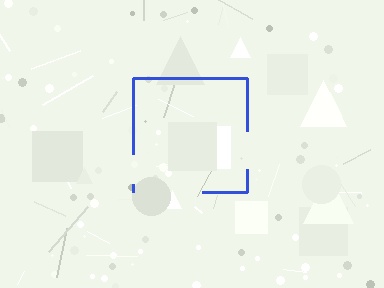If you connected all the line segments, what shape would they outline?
They would outline a square.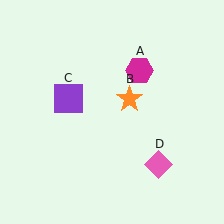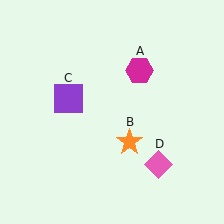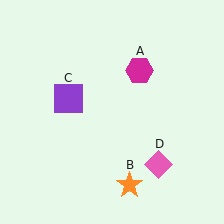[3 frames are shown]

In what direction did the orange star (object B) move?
The orange star (object B) moved down.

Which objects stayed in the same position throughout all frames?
Magenta hexagon (object A) and purple square (object C) and pink diamond (object D) remained stationary.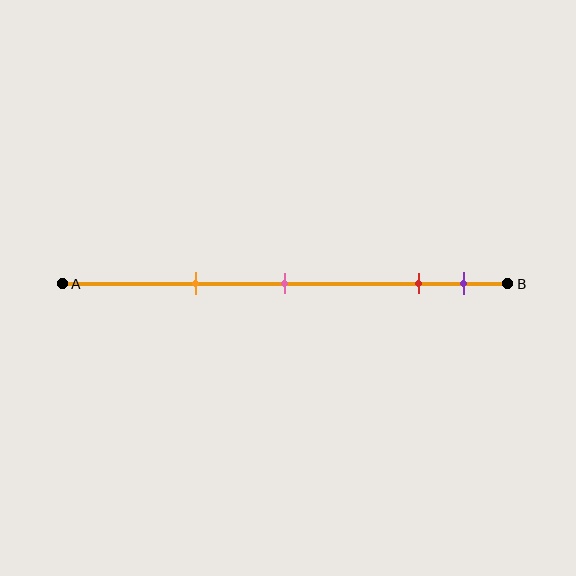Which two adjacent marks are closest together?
The red and purple marks are the closest adjacent pair.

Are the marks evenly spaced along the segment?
No, the marks are not evenly spaced.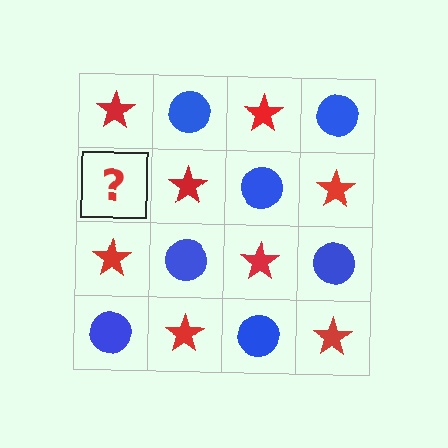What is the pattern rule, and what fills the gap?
The rule is that it alternates red star and blue circle in a checkerboard pattern. The gap should be filled with a blue circle.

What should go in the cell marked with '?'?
The missing cell should contain a blue circle.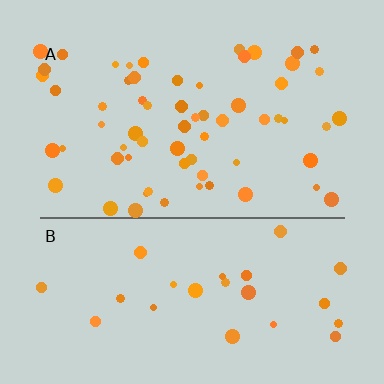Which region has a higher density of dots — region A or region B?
A (the top).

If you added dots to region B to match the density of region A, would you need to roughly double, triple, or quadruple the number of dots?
Approximately double.